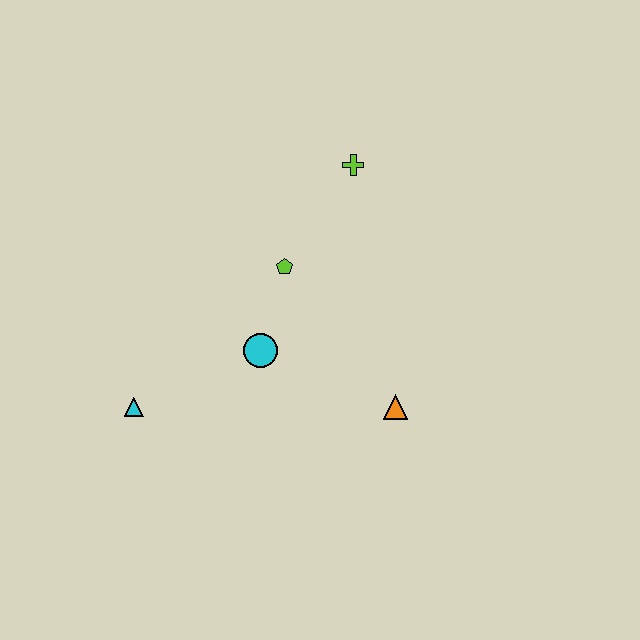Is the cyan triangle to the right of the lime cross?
No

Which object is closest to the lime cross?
The lime pentagon is closest to the lime cross.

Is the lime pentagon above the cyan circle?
Yes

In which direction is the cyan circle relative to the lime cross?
The cyan circle is below the lime cross.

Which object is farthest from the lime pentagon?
The cyan triangle is farthest from the lime pentagon.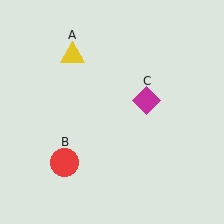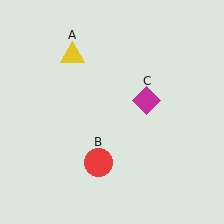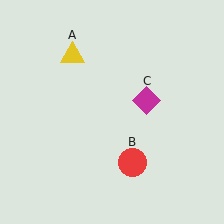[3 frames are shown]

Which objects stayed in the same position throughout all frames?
Yellow triangle (object A) and magenta diamond (object C) remained stationary.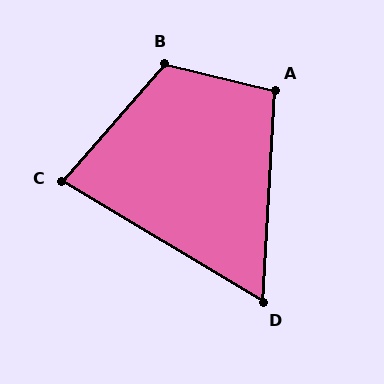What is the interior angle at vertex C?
Approximately 80 degrees (acute).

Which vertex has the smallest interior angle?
D, at approximately 62 degrees.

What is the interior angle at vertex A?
Approximately 100 degrees (obtuse).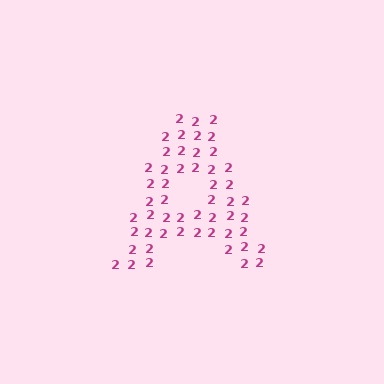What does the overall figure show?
The overall figure shows the letter A.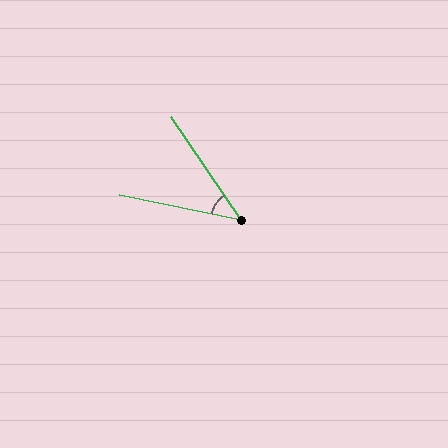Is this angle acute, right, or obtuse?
It is acute.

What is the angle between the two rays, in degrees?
Approximately 44 degrees.